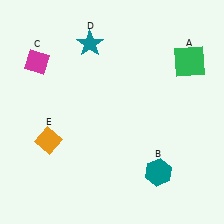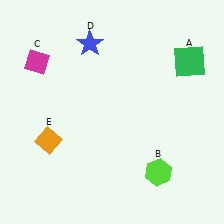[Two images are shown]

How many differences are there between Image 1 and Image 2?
There are 2 differences between the two images.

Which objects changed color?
B changed from teal to lime. D changed from teal to blue.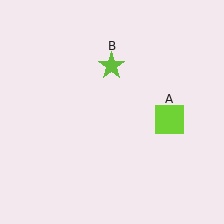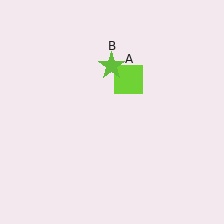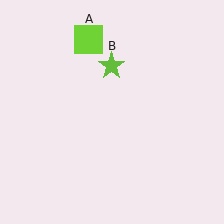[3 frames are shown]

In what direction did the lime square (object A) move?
The lime square (object A) moved up and to the left.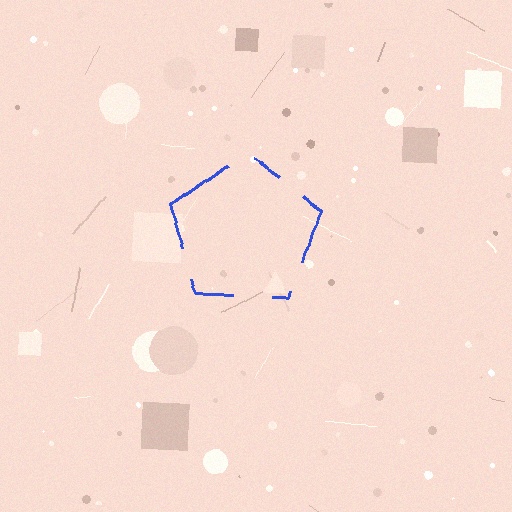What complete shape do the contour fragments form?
The contour fragments form a pentagon.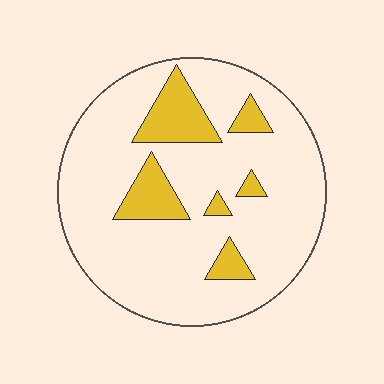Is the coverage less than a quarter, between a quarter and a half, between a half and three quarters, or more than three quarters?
Less than a quarter.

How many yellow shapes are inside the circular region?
6.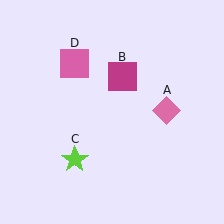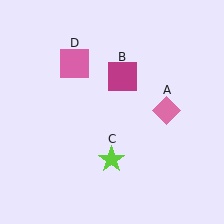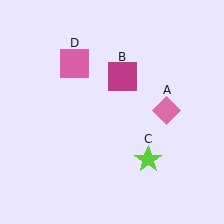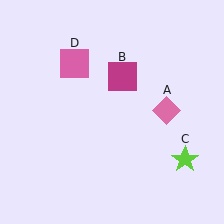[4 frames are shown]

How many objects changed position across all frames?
1 object changed position: lime star (object C).